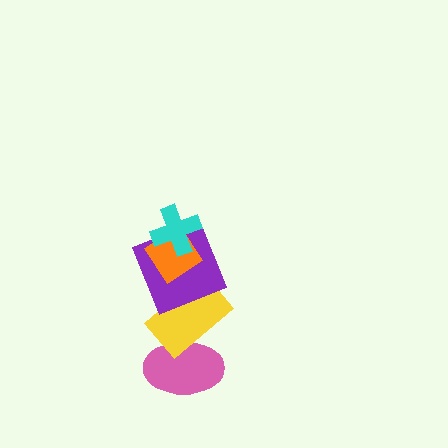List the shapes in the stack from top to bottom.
From top to bottom: the cyan cross, the orange diamond, the purple square, the yellow rectangle, the pink ellipse.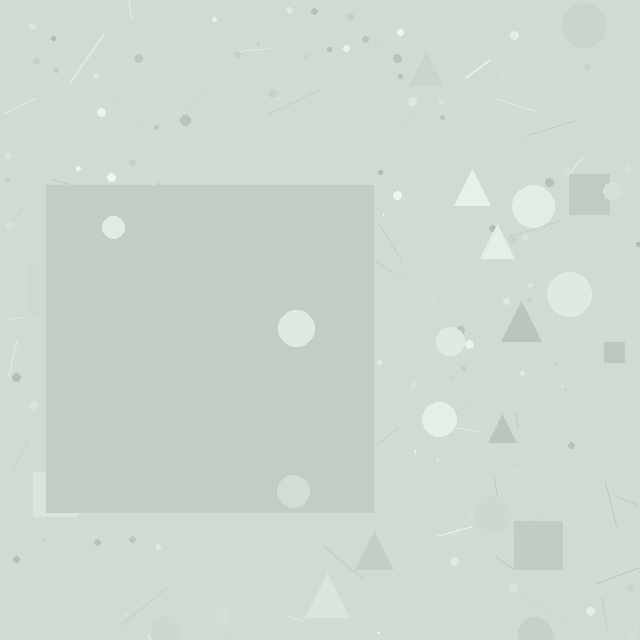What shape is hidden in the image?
A square is hidden in the image.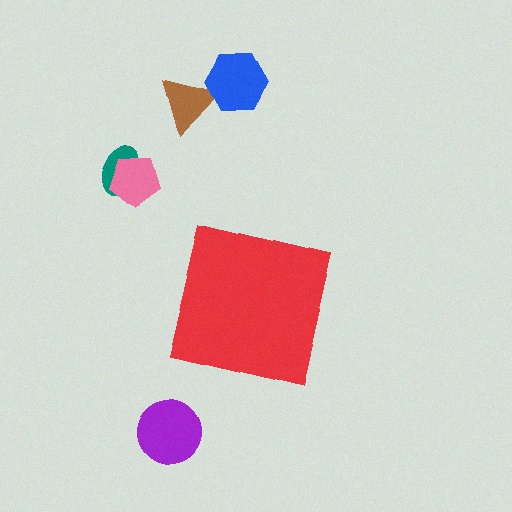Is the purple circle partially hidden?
No, the purple circle is fully visible.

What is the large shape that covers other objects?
A red square.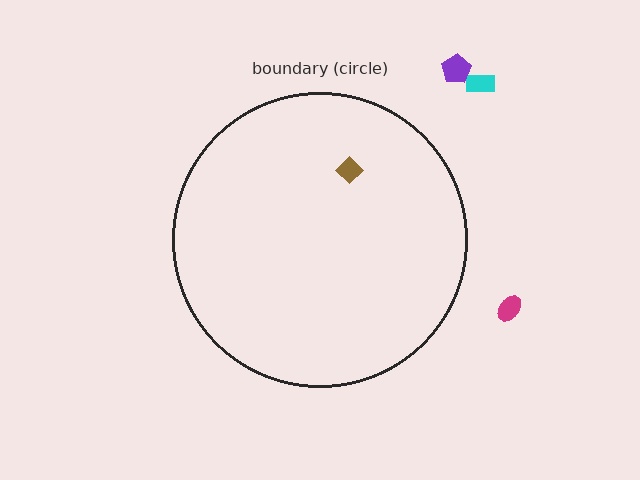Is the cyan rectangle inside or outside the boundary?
Outside.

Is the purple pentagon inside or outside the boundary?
Outside.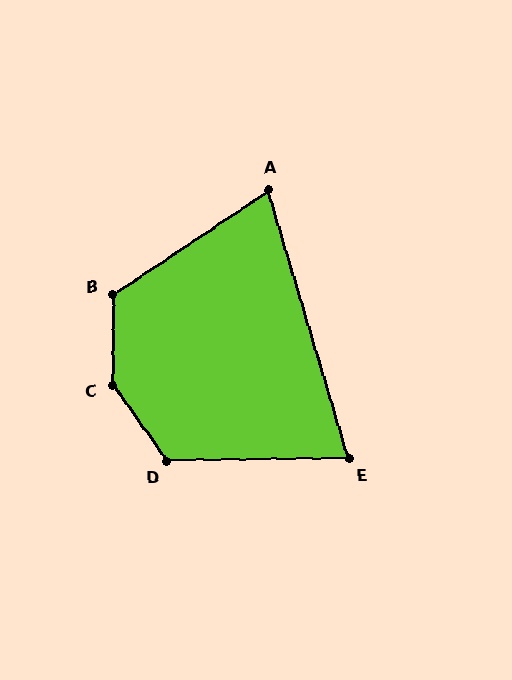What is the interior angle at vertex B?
Approximately 124 degrees (obtuse).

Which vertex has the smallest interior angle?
A, at approximately 73 degrees.